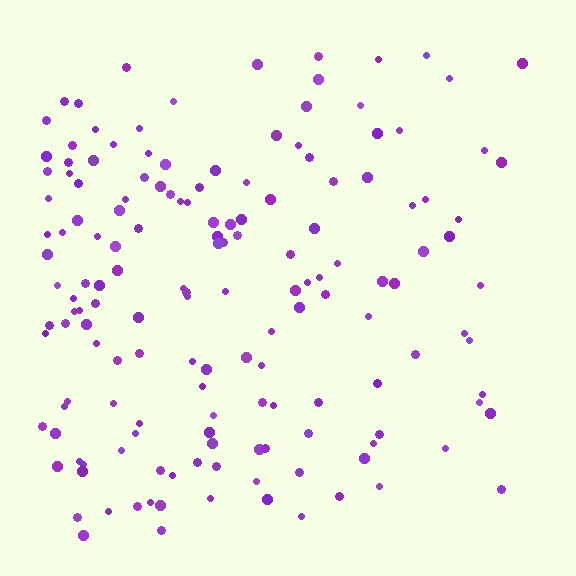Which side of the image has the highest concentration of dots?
The left.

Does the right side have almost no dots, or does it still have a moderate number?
Still a moderate number, just noticeably fewer than the left.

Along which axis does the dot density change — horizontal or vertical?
Horizontal.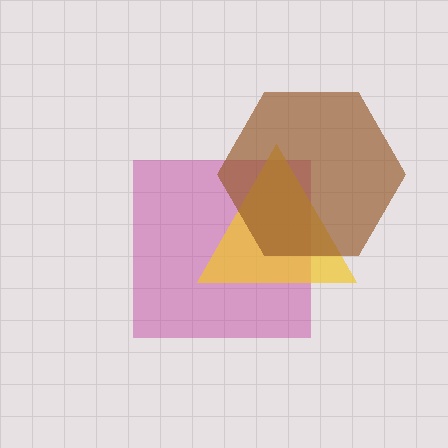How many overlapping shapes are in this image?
There are 3 overlapping shapes in the image.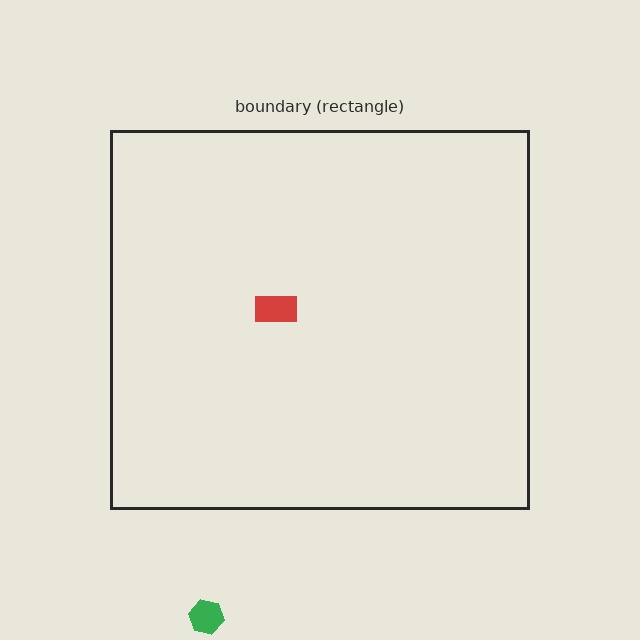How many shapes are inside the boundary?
1 inside, 1 outside.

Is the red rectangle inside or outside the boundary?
Inside.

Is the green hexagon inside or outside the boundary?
Outside.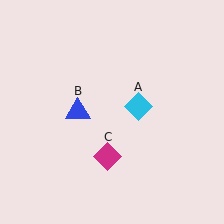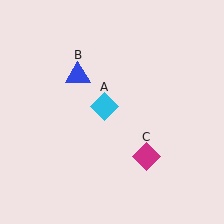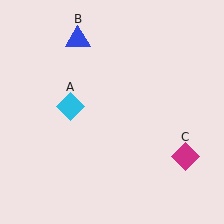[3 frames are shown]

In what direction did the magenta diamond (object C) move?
The magenta diamond (object C) moved right.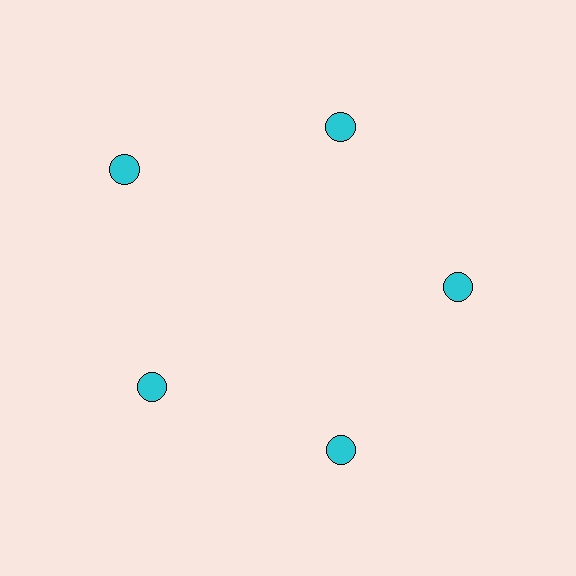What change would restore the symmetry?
The symmetry would be restored by moving it inward, back onto the ring so that all 5 circles sit at equal angles and equal distance from the center.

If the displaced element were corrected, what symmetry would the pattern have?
It would have 5-fold rotational symmetry — the pattern would map onto itself every 72 degrees.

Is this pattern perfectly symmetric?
No. The 5 cyan circles are arranged in a ring, but one element near the 10 o'clock position is pushed outward from the center, breaking the 5-fold rotational symmetry.